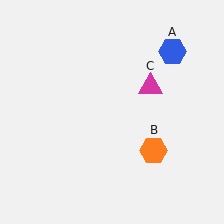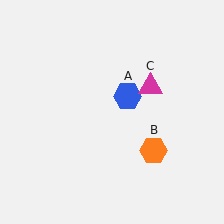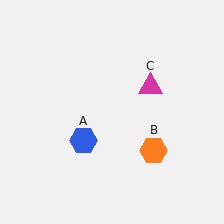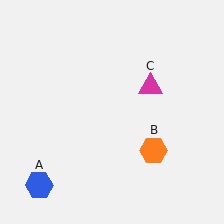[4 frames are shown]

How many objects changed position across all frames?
1 object changed position: blue hexagon (object A).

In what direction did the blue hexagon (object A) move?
The blue hexagon (object A) moved down and to the left.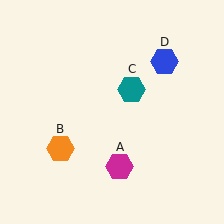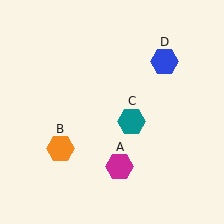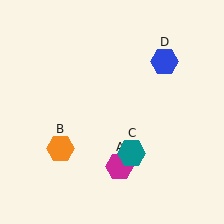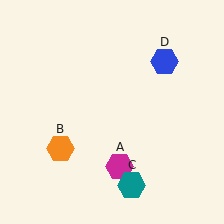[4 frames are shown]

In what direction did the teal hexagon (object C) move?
The teal hexagon (object C) moved down.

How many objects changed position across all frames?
1 object changed position: teal hexagon (object C).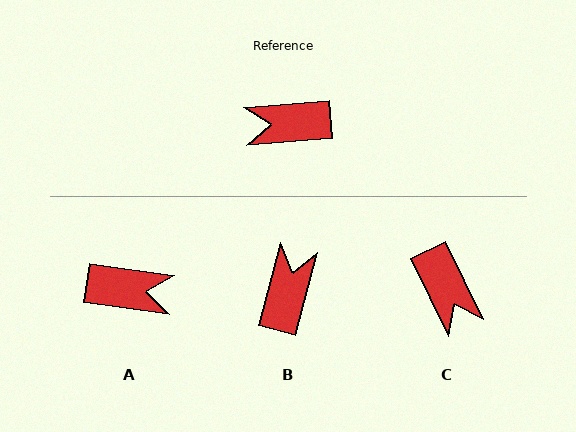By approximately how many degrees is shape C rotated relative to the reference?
Approximately 111 degrees counter-clockwise.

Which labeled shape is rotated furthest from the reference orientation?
A, about 167 degrees away.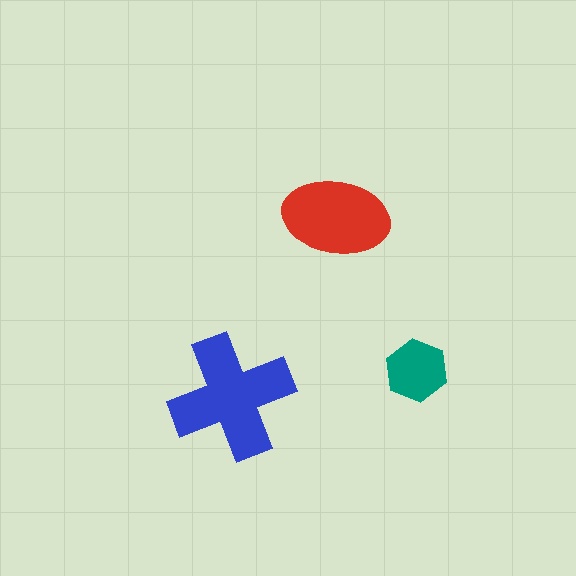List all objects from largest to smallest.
The blue cross, the red ellipse, the teal hexagon.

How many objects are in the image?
There are 3 objects in the image.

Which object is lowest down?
The blue cross is bottommost.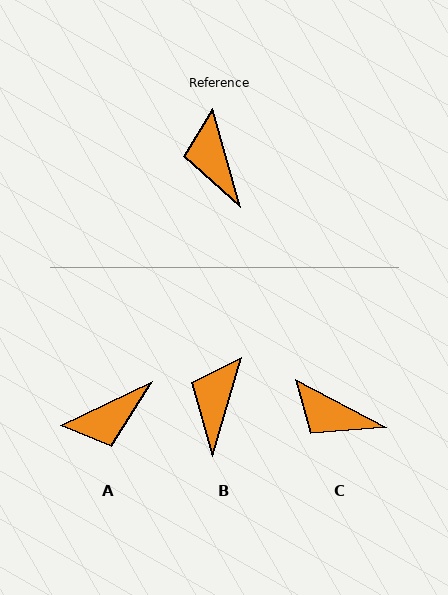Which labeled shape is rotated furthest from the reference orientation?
A, about 100 degrees away.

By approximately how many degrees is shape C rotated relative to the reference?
Approximately 46 degrees counter-clockwise.